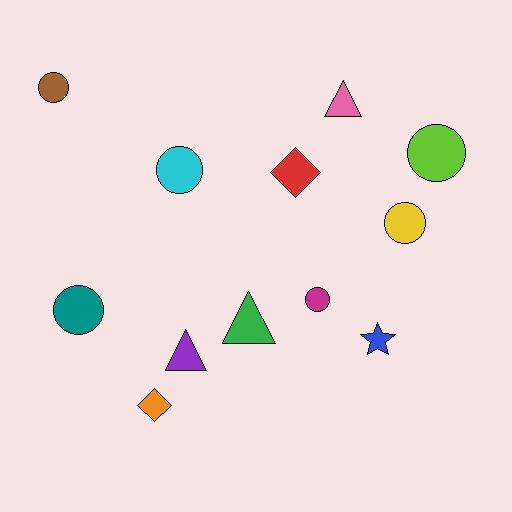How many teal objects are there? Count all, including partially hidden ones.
There is 1 teal object.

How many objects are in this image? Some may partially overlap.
There are 12 objects.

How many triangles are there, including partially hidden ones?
There are 3 triangles.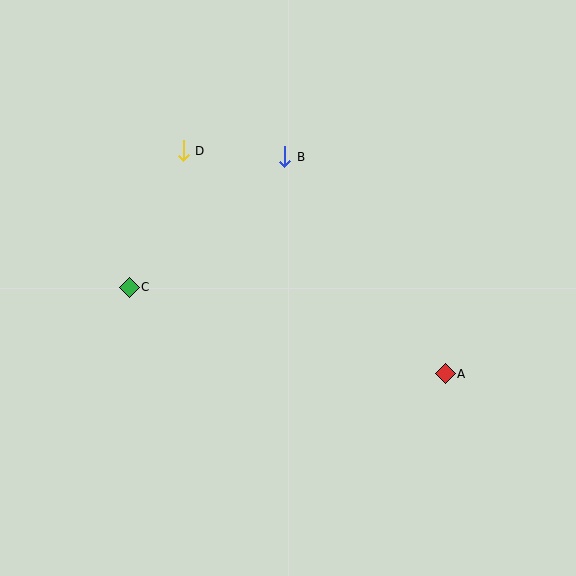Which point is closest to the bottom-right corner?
Point A is closest to the bottom-right corner.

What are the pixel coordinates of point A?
Point A is at (445, 374).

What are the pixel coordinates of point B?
Point B is at (285, 157).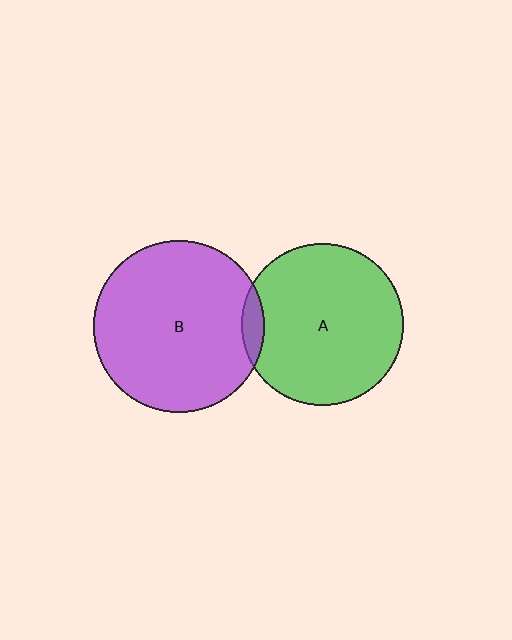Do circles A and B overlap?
Yes.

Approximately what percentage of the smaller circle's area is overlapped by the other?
Approximately 5%.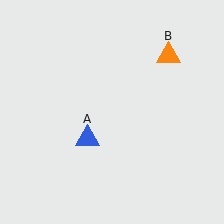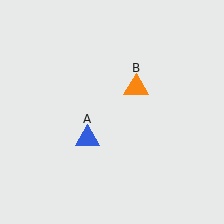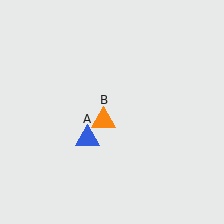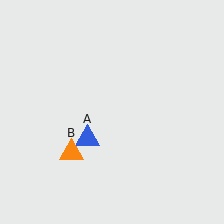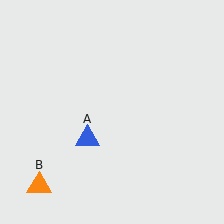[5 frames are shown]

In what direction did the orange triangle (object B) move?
The orange triangle (object B) moved down and to the left.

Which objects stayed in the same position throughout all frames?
Blue triangle (object A) remained stationary.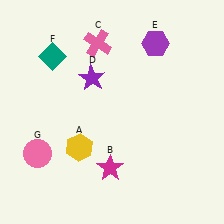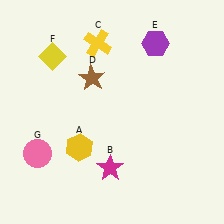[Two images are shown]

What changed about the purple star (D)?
In Image 1, D is purple. In Image 2, it changed to brown.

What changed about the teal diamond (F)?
In Image 1, F is teal. In Image 2, it changed to yellow.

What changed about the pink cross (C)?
In Image 1, C is pink. In Image 2, it changed to yellow.